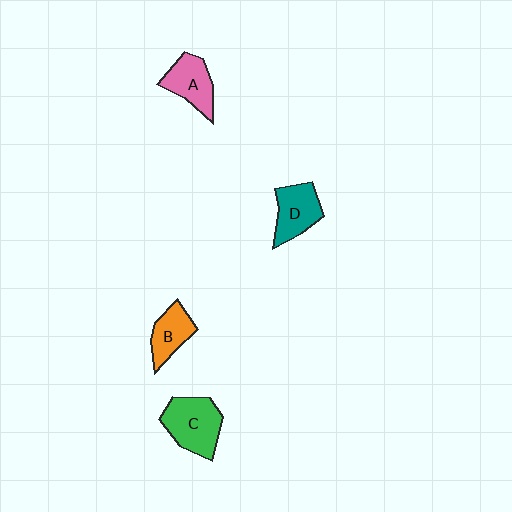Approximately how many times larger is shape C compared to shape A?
Approximately 1.3 times.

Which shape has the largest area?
Shape C (green).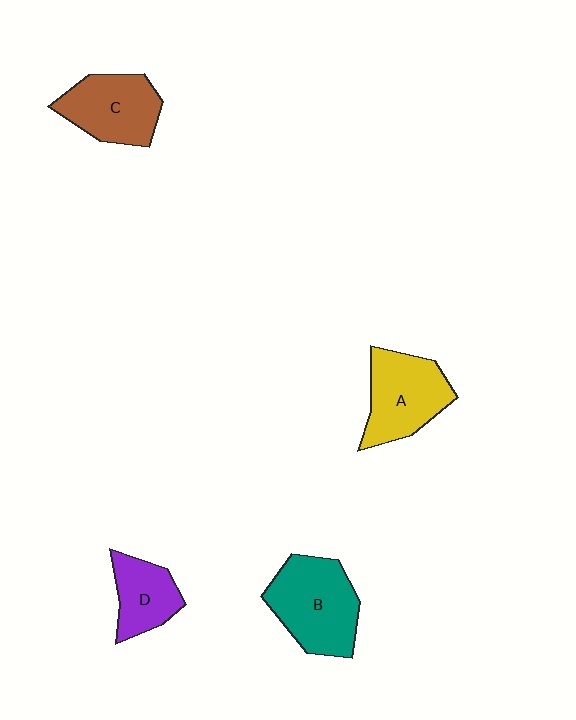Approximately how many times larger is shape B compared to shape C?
Approximately 1.2 times.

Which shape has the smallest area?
Shape D (purple).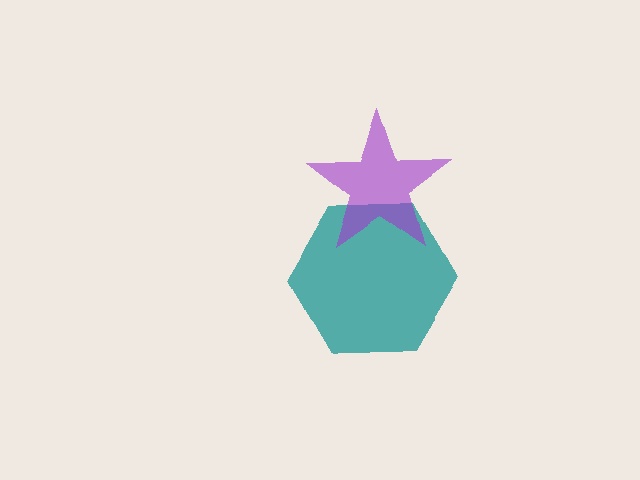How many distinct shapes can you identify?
There are 2 distinct shapes: a teal hexagon, a purple star.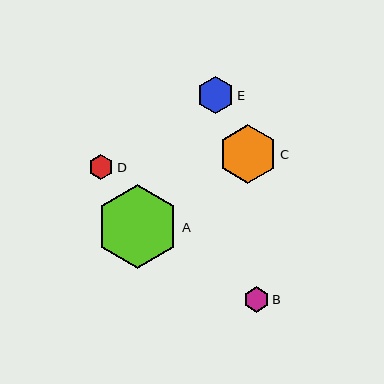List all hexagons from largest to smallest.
From largest to smallest: A, C, E, D, B.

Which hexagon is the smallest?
Hexagon B is the smallest with a size of approximately 25 pixels.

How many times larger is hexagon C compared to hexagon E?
Hexagon C is approximately 1.6 times the size of hexagon E.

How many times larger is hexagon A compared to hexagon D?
Hexagon A is approximately 3.3 times the size of hexagon D.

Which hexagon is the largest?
Hexagon A is the largest with a size of approximately 84 pixels.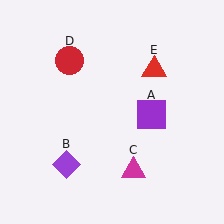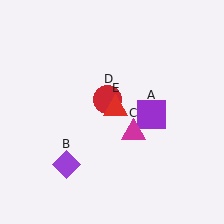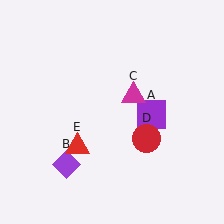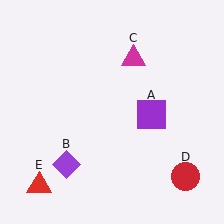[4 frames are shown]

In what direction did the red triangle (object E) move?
The red triangle (object E) moved down and to the left.